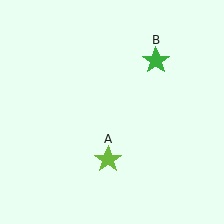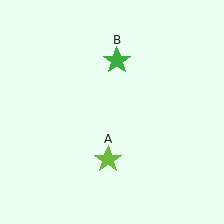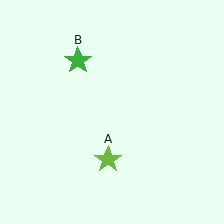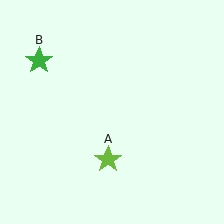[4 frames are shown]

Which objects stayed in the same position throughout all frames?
Lime star (object A) remained stationary.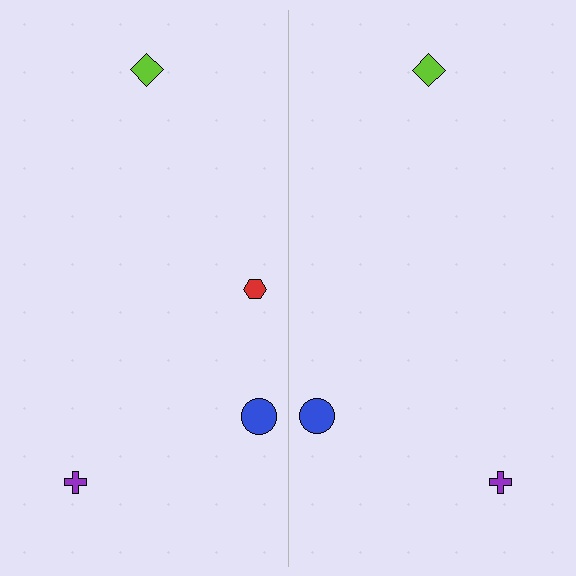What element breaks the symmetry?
A red hexagon is missing from the right side.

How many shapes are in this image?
There are 7 shapes in this image.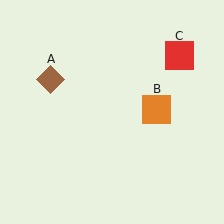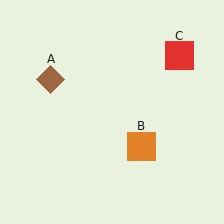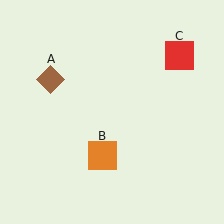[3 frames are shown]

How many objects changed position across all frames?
1 object changed position: orange square (object B).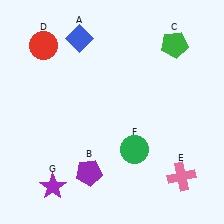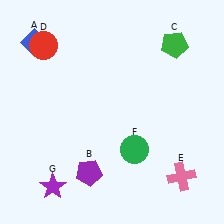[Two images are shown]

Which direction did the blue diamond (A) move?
The blue diamond (A) moved left.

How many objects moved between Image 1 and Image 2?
1 object moved between the two images.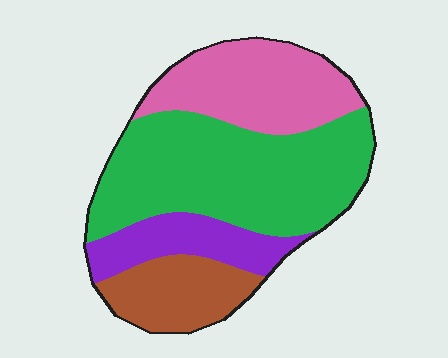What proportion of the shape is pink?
Pink takes up less than a quarter of the shape.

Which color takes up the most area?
Green, at roughly 45%.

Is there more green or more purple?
Green.